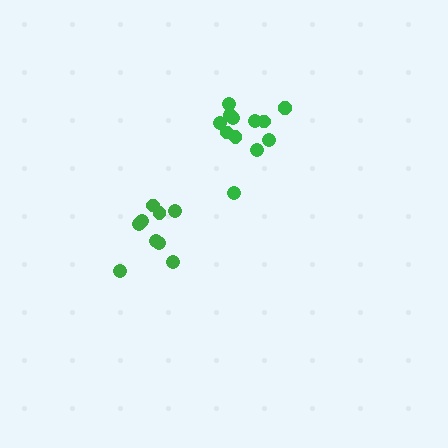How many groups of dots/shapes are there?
There are 2 groups.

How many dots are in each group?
Group 1: 9 dots, Group 2: 13 dots (22 total).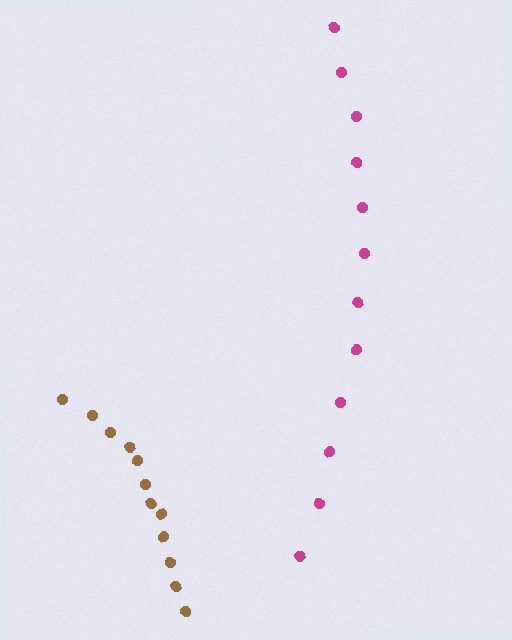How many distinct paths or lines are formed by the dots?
There are 2 distinct paths.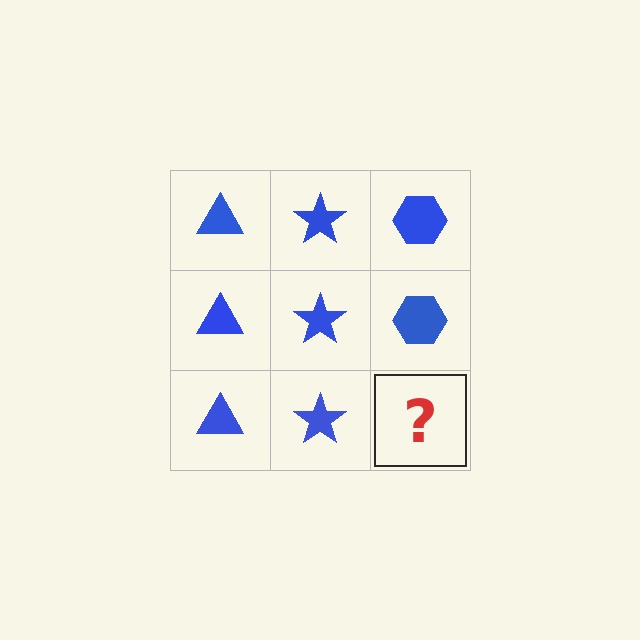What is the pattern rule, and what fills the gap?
The rule is that each column has a consistent shape. The gap should be filled with a blue hexagon.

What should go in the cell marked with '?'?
The missing cell should contain a blue hexagon.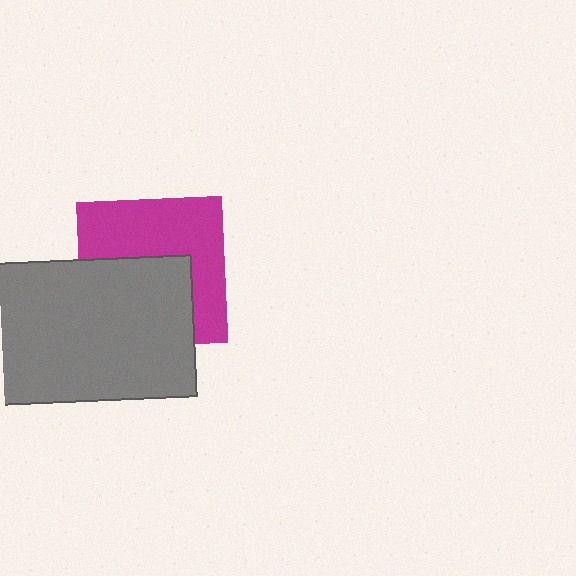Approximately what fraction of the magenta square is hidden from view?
Roughly 48% of the magenta square is hidden behind the gray rectangle.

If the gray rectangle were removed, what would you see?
You would see the complete magenta square.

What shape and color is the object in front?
The object in front is a gray rectangle.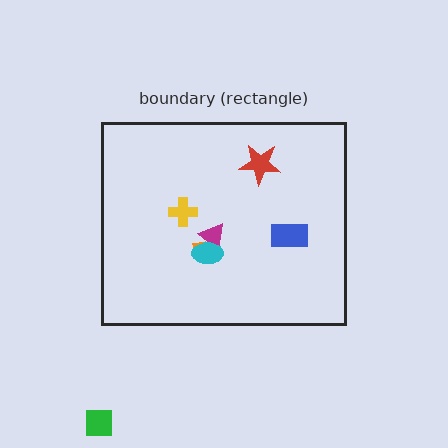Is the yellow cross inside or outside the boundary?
Inside.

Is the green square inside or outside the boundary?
Outside.